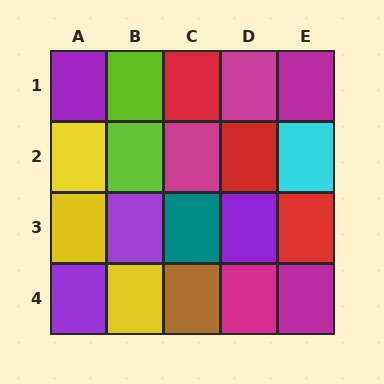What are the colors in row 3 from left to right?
Yellow, purple, teal, purple, red.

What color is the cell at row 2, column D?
Red.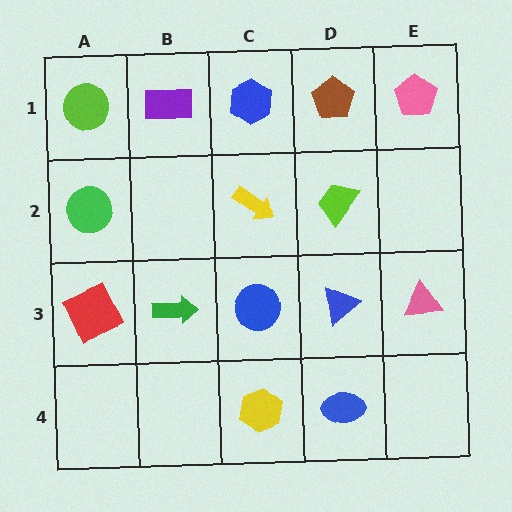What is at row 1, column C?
A blue hexagon.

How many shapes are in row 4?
2 shapes.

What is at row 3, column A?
A red square.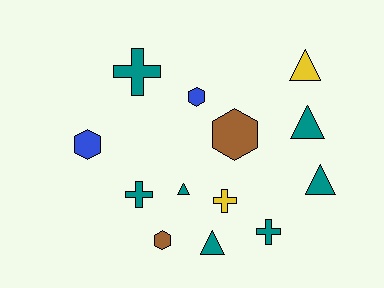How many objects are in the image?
There are 13 objects.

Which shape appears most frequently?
Triangle, with 5 objects.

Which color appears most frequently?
Teal, with 7 objects.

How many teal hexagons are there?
There are no teal hexagons.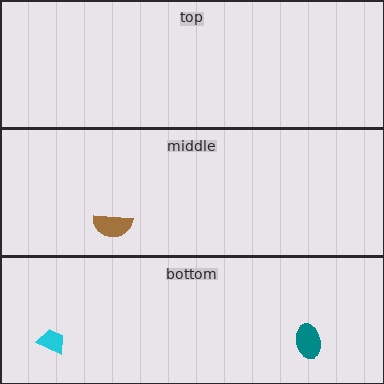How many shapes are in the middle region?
1.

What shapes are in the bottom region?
The cyan trapezoid, the teal ellipse.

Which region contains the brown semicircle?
The middle region.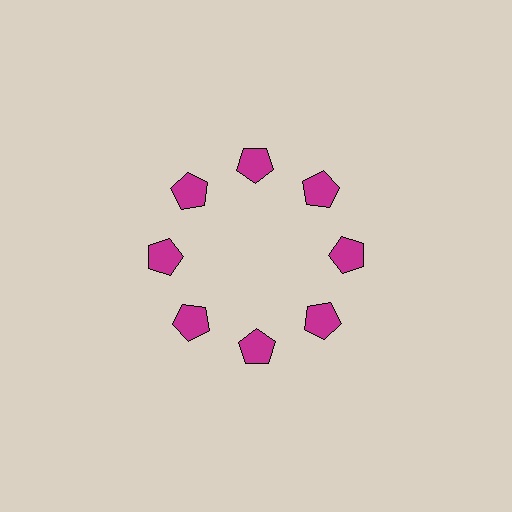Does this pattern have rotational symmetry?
Yes, this pattern has 8-fold rotational symmetry. It looks the same after rotating 45 degrees around the center.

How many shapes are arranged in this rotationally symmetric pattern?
There are 8 shapes, arranged in 8 groups of 1.